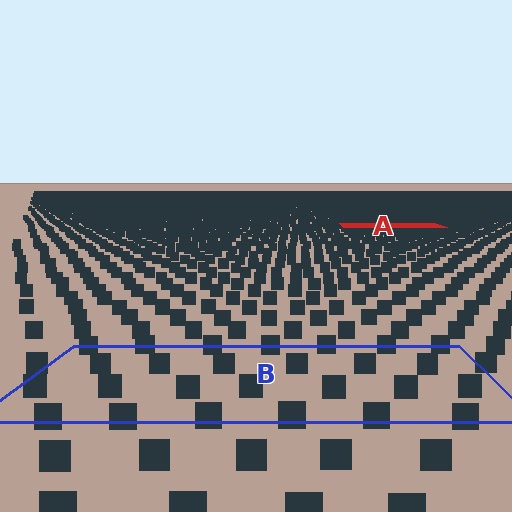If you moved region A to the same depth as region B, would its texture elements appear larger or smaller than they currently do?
They would appear larger. At a closer depth, the same texture elements are projected at a bigger on-screen size.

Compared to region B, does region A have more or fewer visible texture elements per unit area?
Region A has more texture elements per unit area — they are packed more densely because it is farther away.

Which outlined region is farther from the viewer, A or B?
Region A is farther from the viewer — the texture elements inside it appear smaller and more densely packed.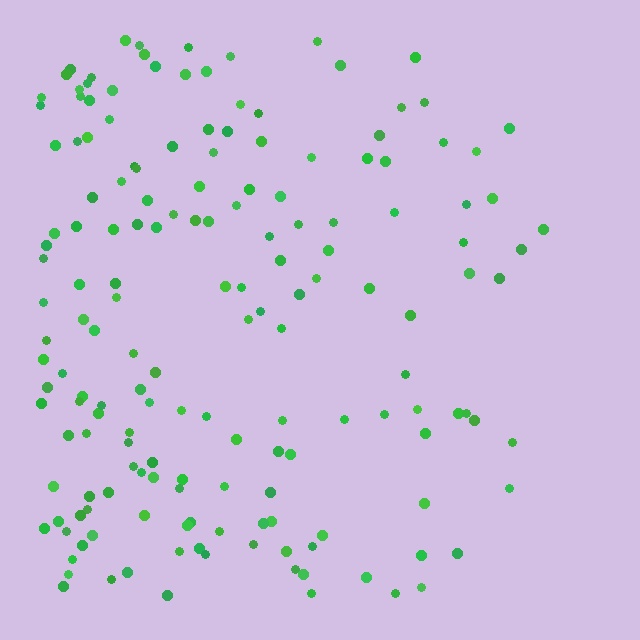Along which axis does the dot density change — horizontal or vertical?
Horizontal.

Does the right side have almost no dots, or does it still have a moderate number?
Still a moderate number, just noticeably fewer than the left.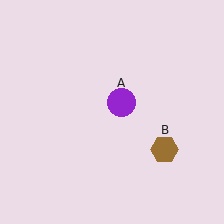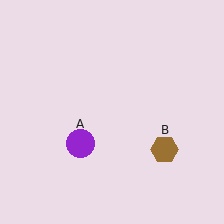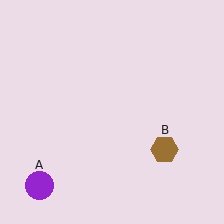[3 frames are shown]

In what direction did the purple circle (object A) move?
The purple circle (object A) moved down and to the left.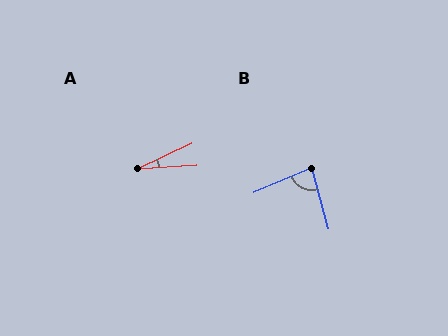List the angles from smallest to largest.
A (22°), B (83°).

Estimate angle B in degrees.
Approximately 83 degrees.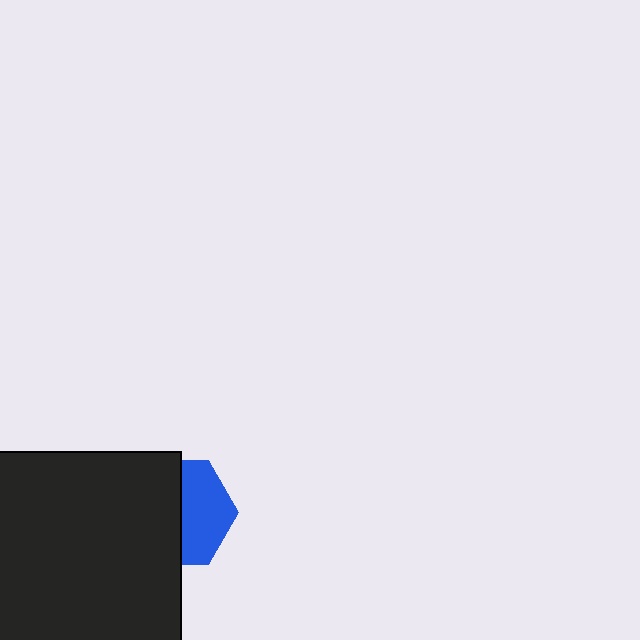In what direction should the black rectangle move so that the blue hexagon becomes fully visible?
The black rectangle should move left. That is the shortest direction to clear the overlap and leave the blue hexagon fully visible.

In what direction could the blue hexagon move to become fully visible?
The blue hexagon could move right. That would shift it out from behind the black rectangle entirely.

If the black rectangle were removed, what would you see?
You would see the complete blue hexagon.